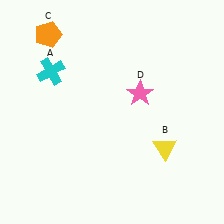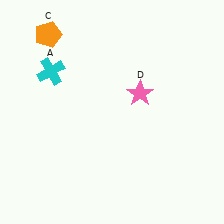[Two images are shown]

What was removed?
The yellow triangle (B) was removed in Image 2.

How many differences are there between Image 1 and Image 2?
There is 1 difference between the two images.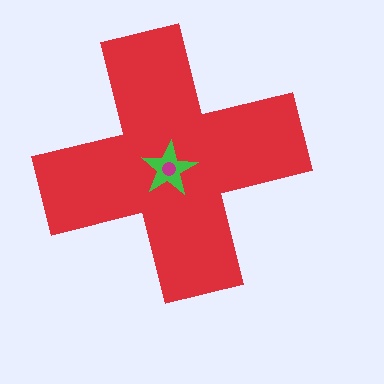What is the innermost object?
The magenta circle.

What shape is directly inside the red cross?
The green star.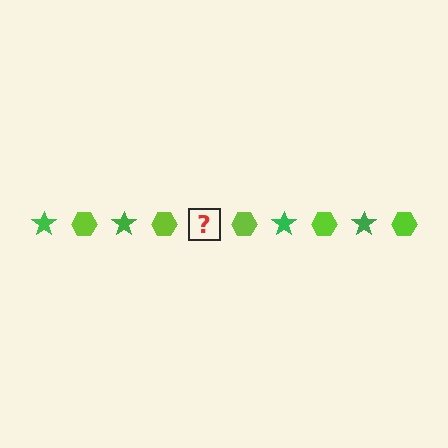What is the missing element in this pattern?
The missing element is a green star.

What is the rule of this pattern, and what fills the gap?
The rule is that the pattern alternates between green star and lime hexagon. The gap should be filled with a green star.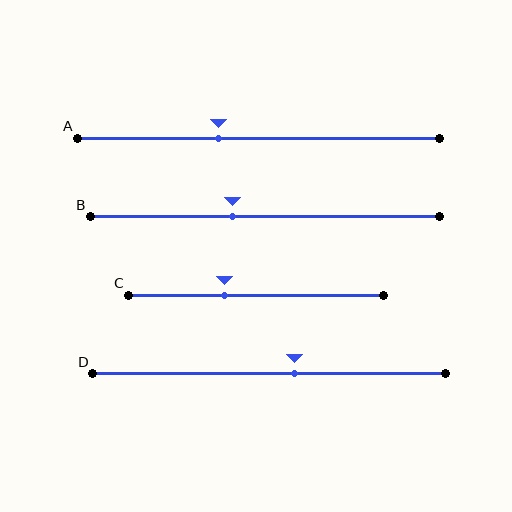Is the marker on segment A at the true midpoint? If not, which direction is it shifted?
No, the marker on segment A is shifted to the left by about 11% of the segment length.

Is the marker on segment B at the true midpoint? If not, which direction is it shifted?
No, the marker on segment B is shifted to the left by about 9% of the segment length.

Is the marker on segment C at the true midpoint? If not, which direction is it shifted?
No, the marker on segment C is shifted to the left by about 13% of the segment length.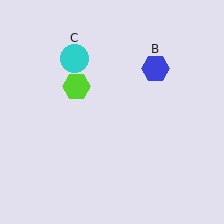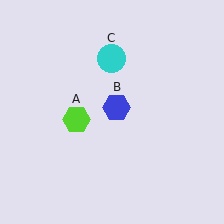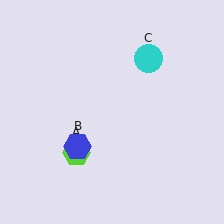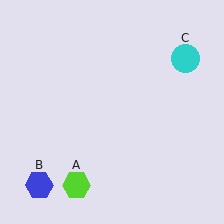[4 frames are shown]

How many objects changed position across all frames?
3 objects changed position: lime hexagon (object A), blue hexagon (object B), cyan circle (object C).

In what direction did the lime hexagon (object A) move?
The lime hexagon (object A) moved down.